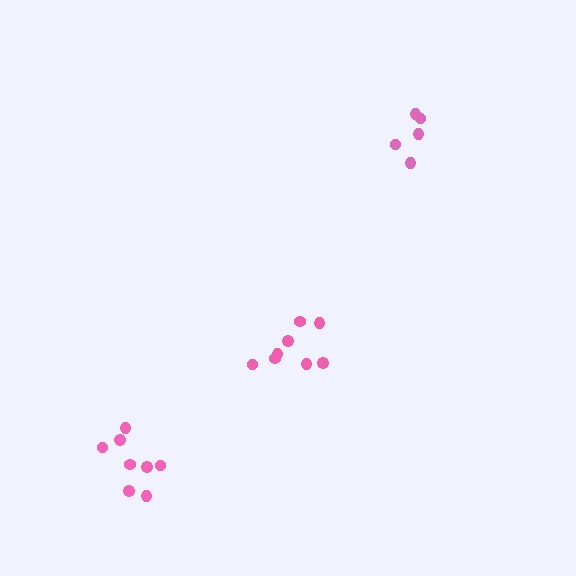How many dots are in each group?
Group 1: 8 dots, Group 2: 8 dots, Group 3: 5 dots (21 total).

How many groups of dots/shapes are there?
There are 3 groups.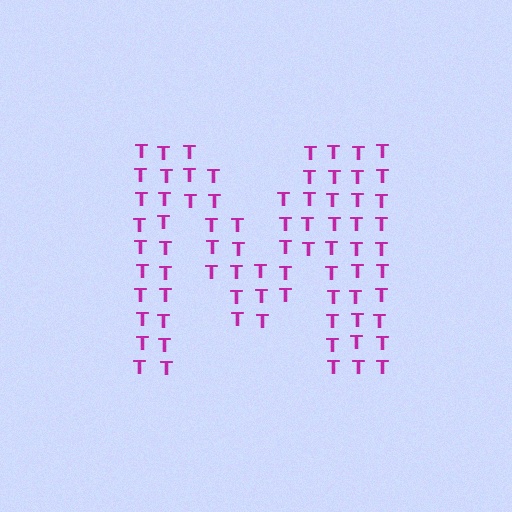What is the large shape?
The large shape is the letter M.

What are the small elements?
The small elements are letter T's.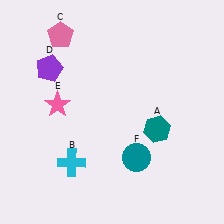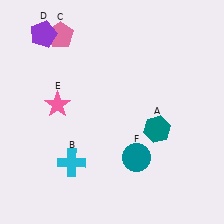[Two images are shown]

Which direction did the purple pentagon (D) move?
The purple pentagon (D) moved up.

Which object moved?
The purple pentagon (D) moved up.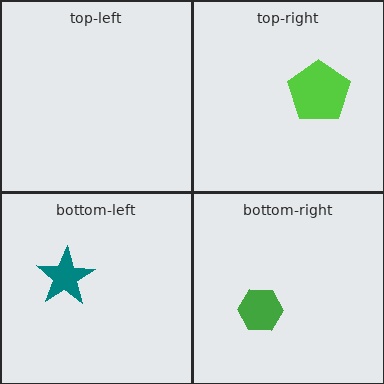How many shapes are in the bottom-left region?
1.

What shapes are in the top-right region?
The lime pentagon.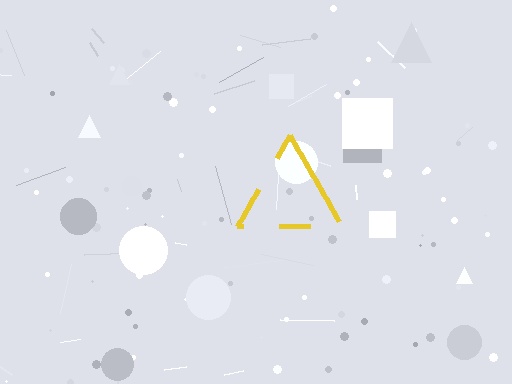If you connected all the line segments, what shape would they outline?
They would outline a triangle.